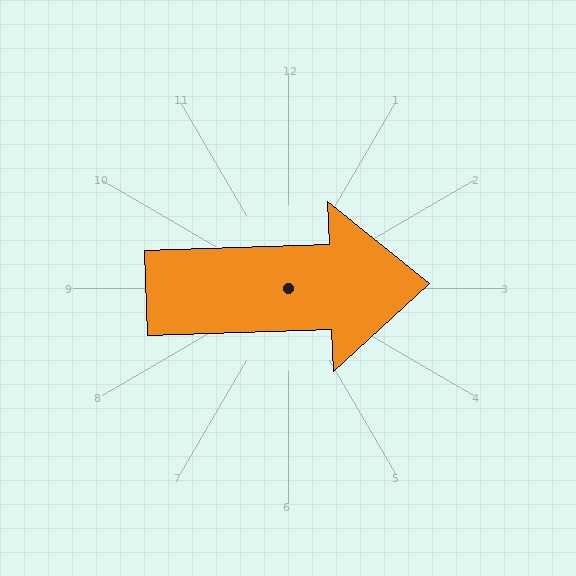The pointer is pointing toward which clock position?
Roughly 3 o'clock.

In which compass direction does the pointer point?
East.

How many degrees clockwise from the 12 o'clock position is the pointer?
Approximately 88 degrees.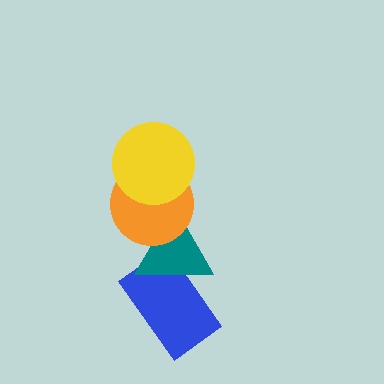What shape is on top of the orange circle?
The yellow circle is on top of the orange circle.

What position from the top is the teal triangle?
The teal triangle is 3rd from the top.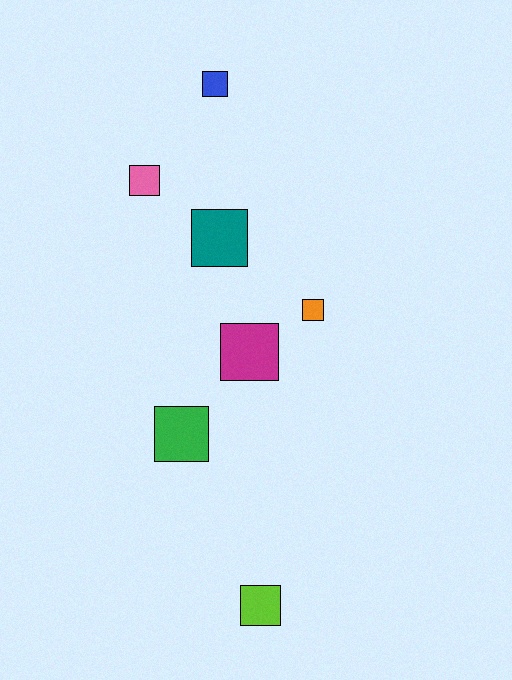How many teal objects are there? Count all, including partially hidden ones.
There is 1 teal object.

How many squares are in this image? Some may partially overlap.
There are 7 squares.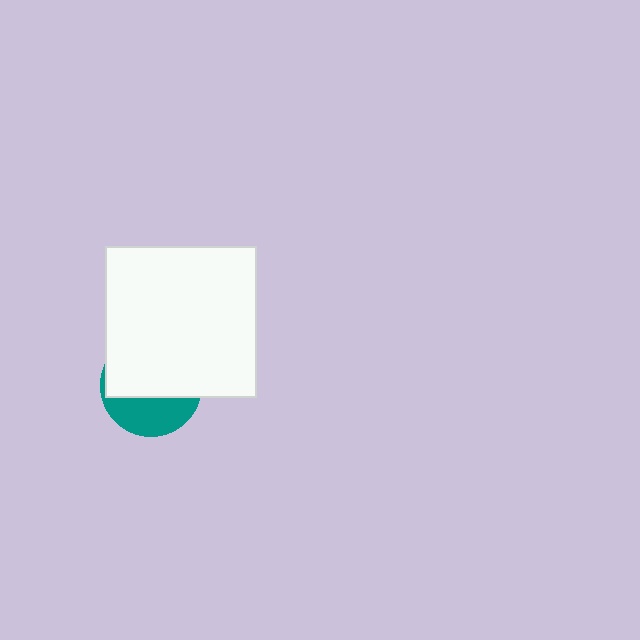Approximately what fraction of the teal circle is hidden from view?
Roughly 63% of the teal circle is hidden behind the white square.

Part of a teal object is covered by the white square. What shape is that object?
It is a circle.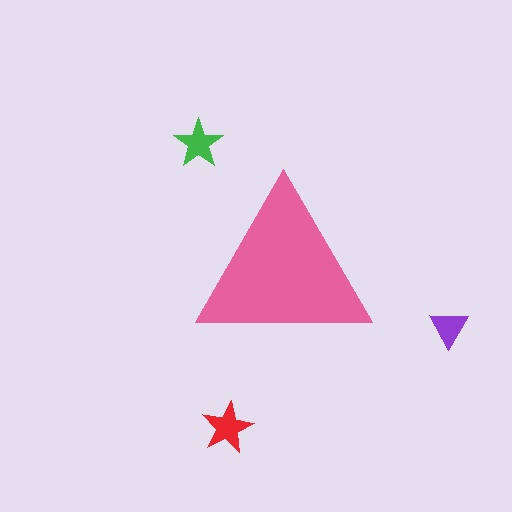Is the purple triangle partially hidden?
No, the purple triangle is fully visible.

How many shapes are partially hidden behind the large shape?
0 shapes are partially hidden.